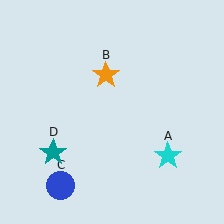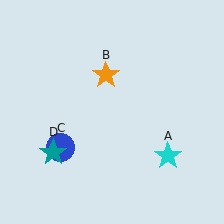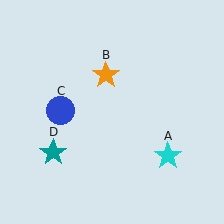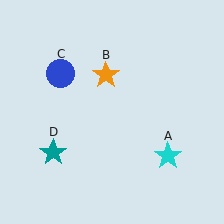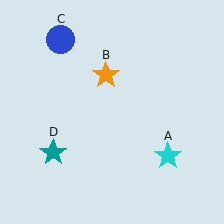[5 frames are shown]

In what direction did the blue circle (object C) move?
The blue circle (object C) moved up.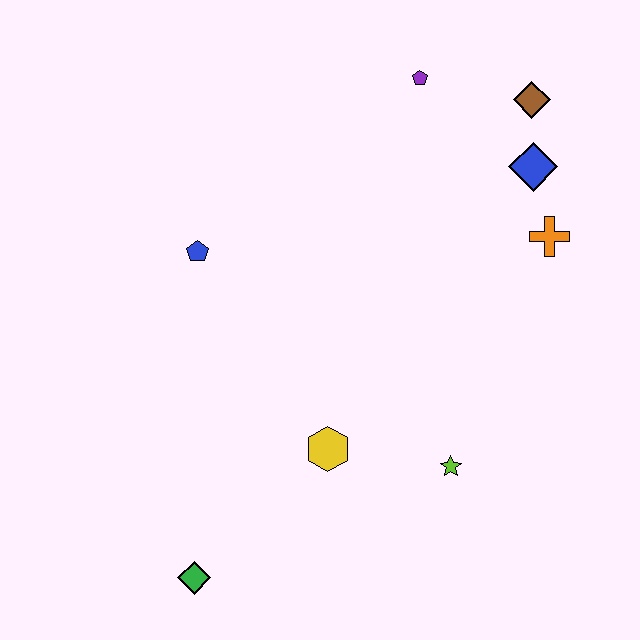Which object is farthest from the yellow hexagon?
The brown diamond is farthest from the yellow hexagon.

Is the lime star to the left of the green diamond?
No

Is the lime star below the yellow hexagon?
Yes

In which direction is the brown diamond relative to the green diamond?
The brown diamond is above the green diamond.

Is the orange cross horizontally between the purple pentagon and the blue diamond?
No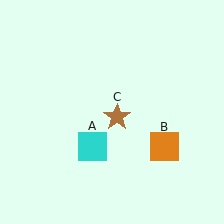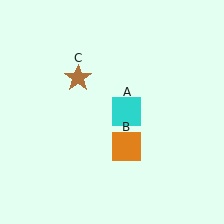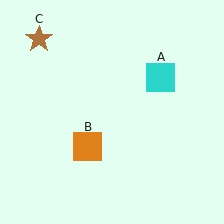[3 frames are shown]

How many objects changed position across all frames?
3 objects changed position: cyan square (object A), orange square (object B), brown star (object C).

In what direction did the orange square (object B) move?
The orange square (object B) moved left.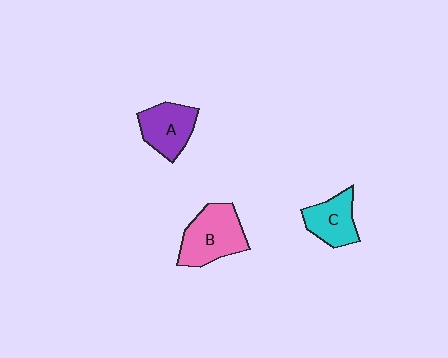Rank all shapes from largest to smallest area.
From largest to smallest: B (pink), A (purple), C (cyan).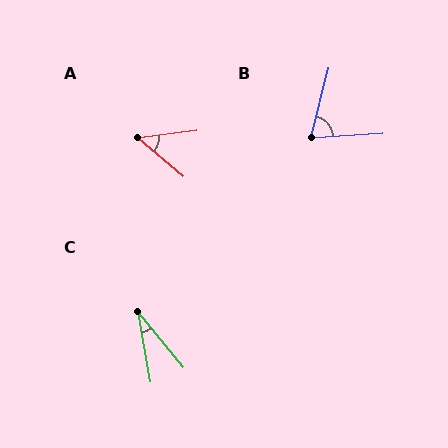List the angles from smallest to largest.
C (29°), A (48°), B (72°).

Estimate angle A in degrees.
Approximately 48 degrees.